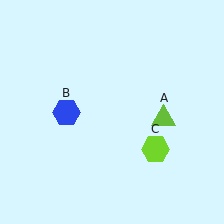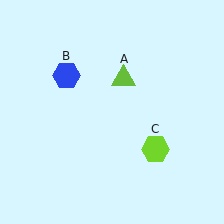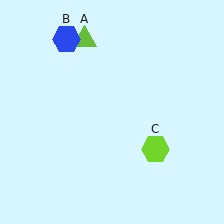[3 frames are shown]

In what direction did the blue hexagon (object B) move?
The blue hexagon (object B) moved up.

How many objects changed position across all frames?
2 objects changed position: lime triangle (object A), blue hexagon (object B).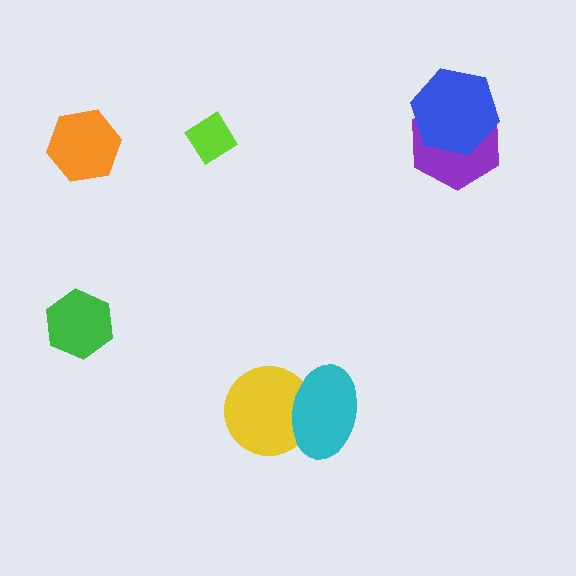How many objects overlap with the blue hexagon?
1 object overlaps with the blue hexagon.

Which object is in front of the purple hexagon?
The blue hexagon is in front of the purple hexagon.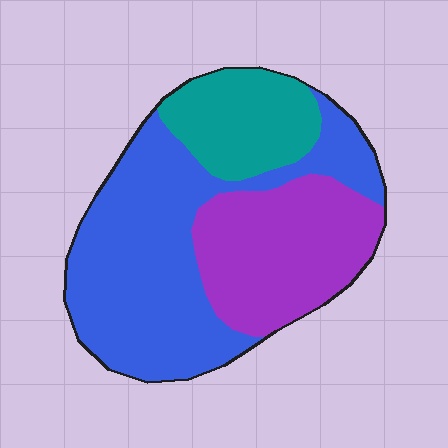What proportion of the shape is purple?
Purple covers around 30% of the shape.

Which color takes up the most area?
Blue, at roughly 50%.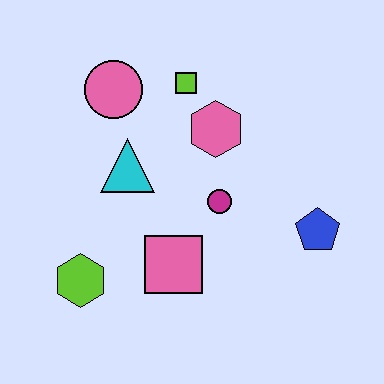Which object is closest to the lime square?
The pink hexagon is closest to the lime square.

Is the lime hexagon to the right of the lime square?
No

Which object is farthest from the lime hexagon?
The blue pentagon is farthest from the lime hexagon.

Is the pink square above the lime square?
No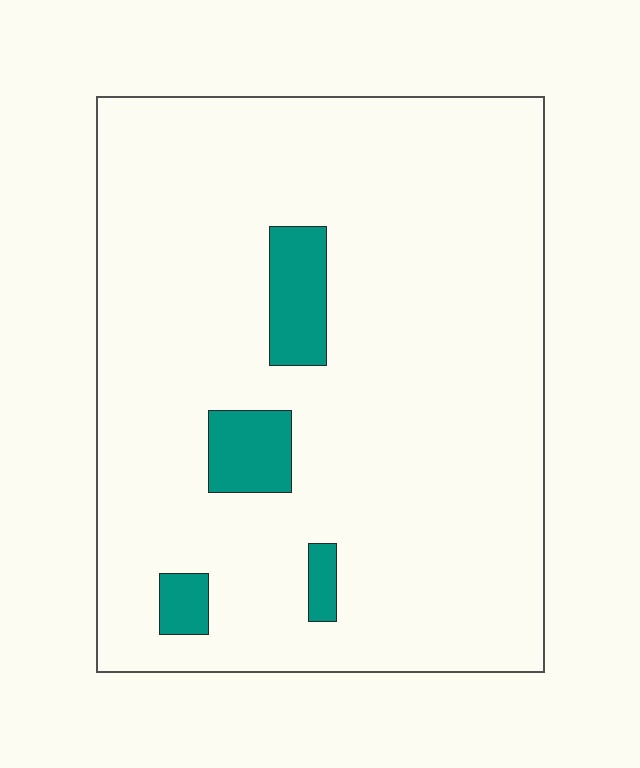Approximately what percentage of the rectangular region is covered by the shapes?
Approximately 10%.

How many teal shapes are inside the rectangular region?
4.